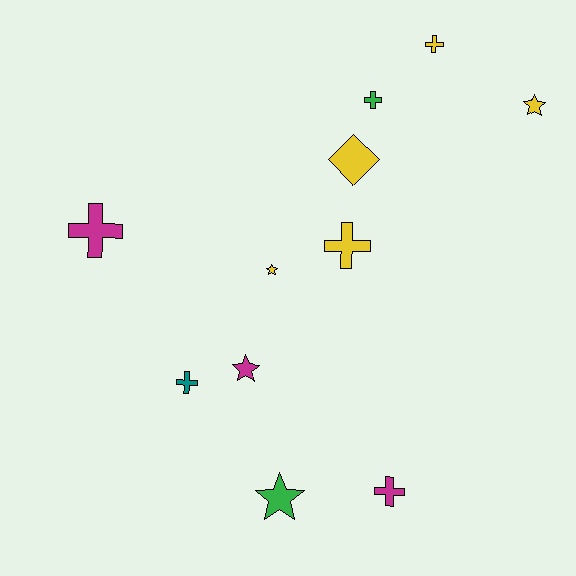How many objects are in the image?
There are 11 objects.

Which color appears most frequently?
Yellow, with 5 objects.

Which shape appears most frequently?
Cross, with 6 objects.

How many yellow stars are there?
There are 2 yellow stars.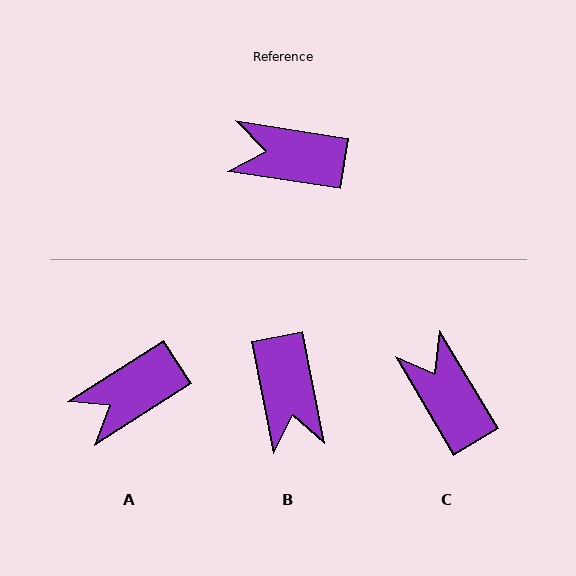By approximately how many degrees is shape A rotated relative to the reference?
Approximately 41 degrees counter-clockwise.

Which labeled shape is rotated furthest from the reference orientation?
B, about 110 degrees away.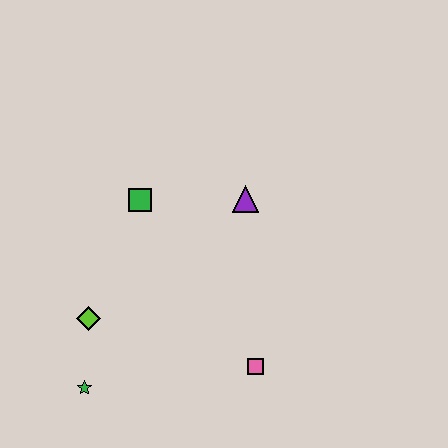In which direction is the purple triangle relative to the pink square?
The purple triangle is above the pink square.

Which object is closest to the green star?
The lime diamond is closest to the green star.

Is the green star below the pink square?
Yes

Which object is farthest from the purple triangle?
The green star is farthest from the purple triangle.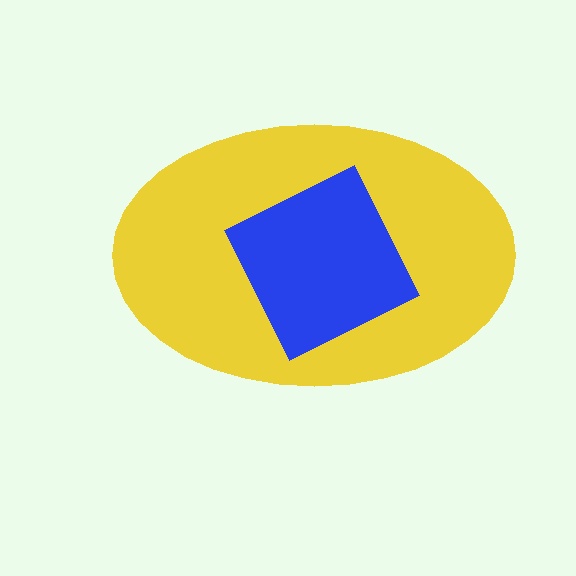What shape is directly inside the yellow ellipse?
The blue diamond.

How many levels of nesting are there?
2.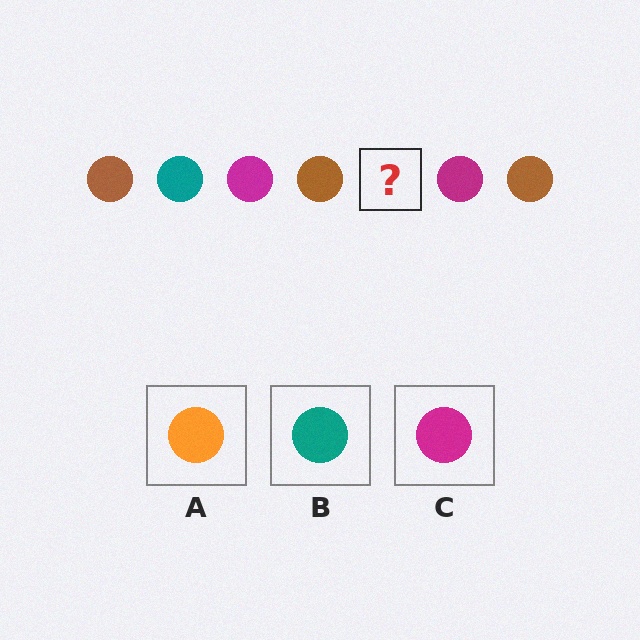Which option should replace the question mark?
Option B.